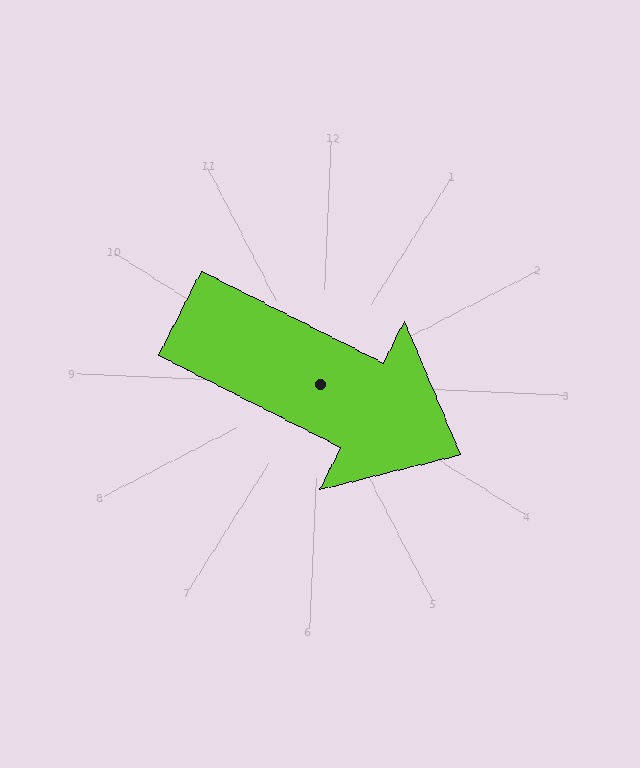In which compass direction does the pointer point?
Southeast.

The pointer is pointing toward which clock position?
Roughly 4 o'clock.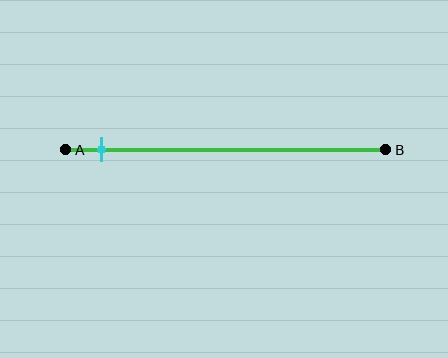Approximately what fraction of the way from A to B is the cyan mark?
The cyan mark is approximately 10% of the way from A to B.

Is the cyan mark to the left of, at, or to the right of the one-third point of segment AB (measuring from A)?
The cyan mark is to the left of the one-third point of segment AB.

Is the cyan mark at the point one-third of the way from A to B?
No, the mark is at about 10% from A, not at the 33% one-third point.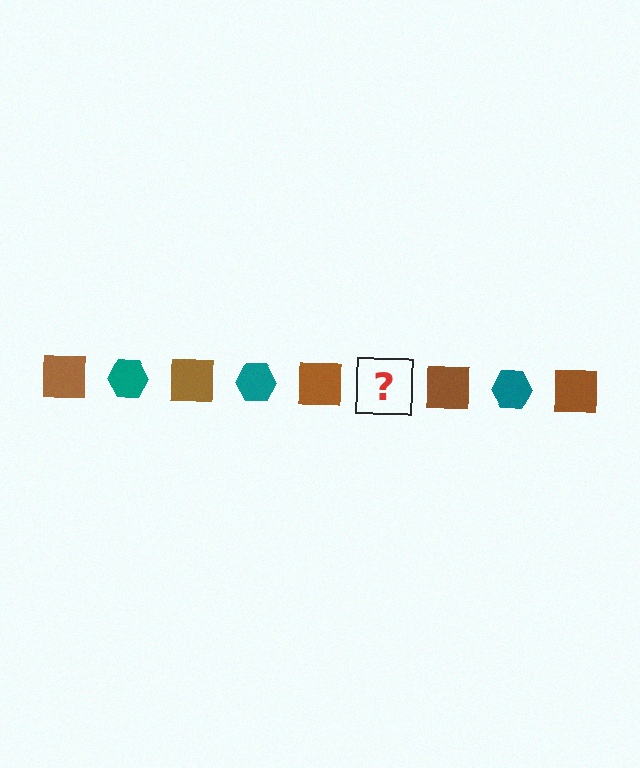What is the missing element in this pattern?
The missing element is a teal hexagon.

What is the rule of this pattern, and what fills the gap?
The rule is that the pattern alternates between brown square and teal hexagon. The gap should be filled with a teal hexagon.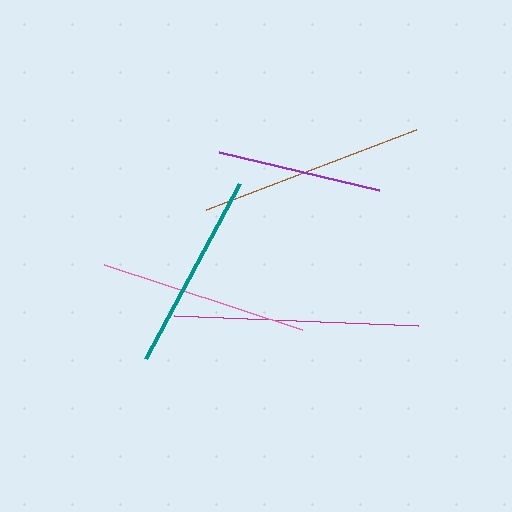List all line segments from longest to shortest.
From longest to shortest: magenta, brown, pink, teal, purple.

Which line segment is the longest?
The magenta line is the longest at approximately 244 pixels.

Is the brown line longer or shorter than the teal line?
The brown line is longer than the teal line.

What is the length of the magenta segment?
The magenta segment is approximately 244 pixels long.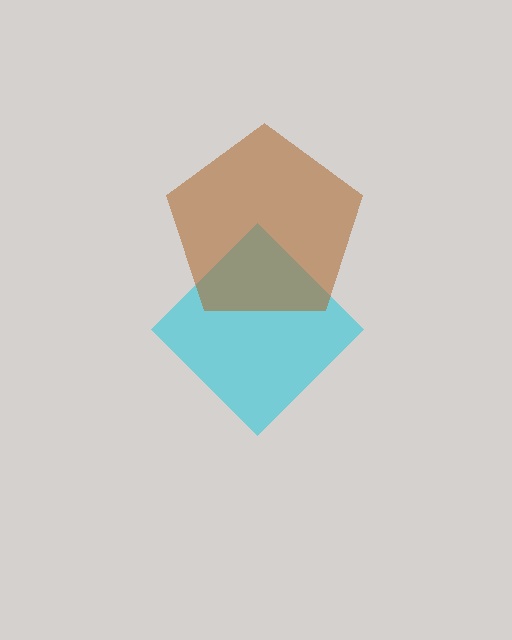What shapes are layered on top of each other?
The layered shapes are: a cyan diamond, a brown pentagon.